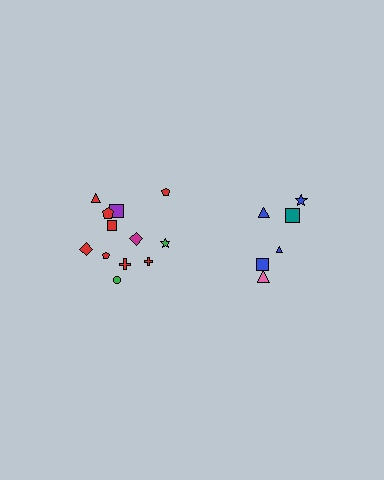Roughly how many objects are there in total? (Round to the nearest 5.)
Roughly 20 objects in total.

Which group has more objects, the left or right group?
The left group.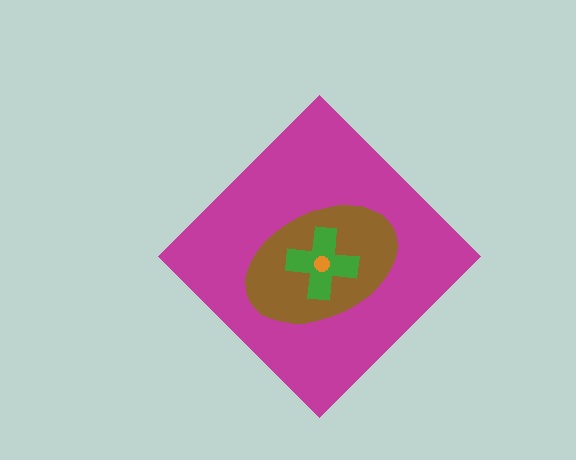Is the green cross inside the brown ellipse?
Yes.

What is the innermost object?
The orange circle.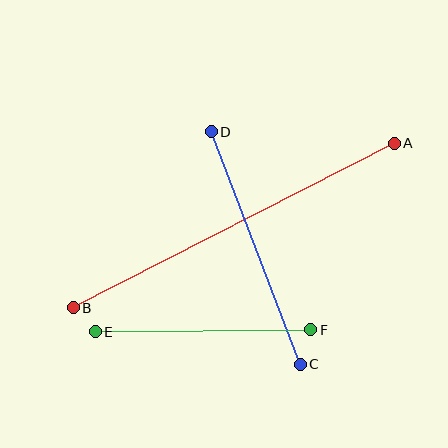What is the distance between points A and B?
The distance is approximately 361 pixels.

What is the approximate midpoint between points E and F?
The midpoint is at approximately (203, 331) pixels.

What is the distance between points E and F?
The distance is approximately 216 pixels.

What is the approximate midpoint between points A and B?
The midpoint is at approximately (234, 226) pixels.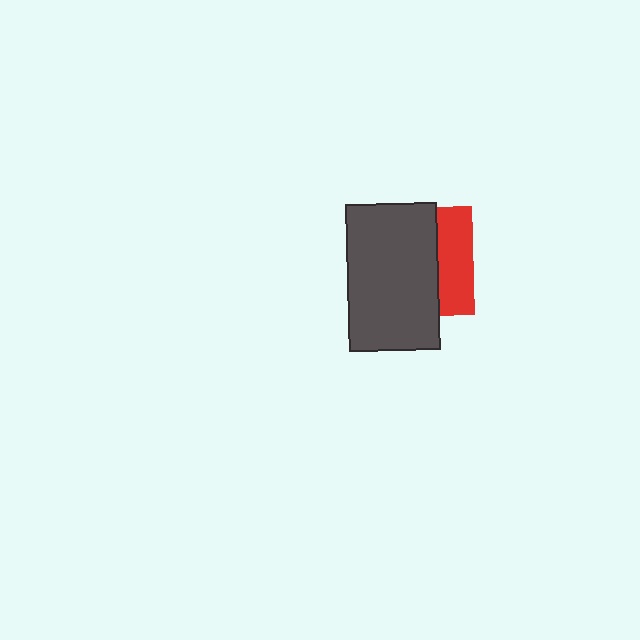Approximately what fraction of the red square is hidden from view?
Roughly 67% of the red square is hidden behind the dark gray rectangle.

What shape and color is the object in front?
The object in front is a dark gray rectangle.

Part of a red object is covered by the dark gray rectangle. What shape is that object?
It is a square.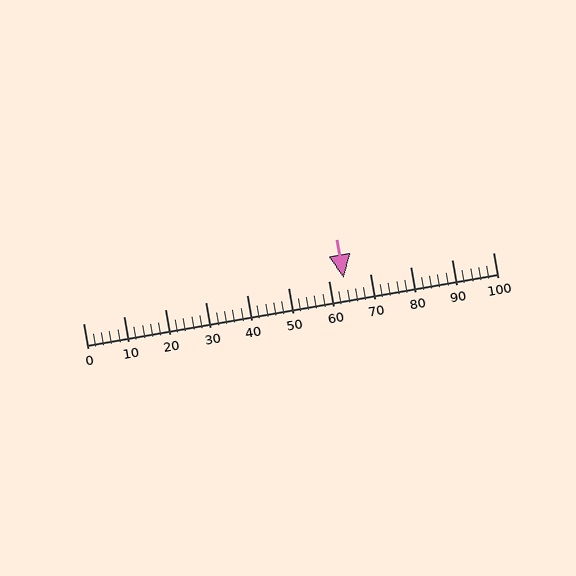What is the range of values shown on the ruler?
The ruler shows values from 0 to 100.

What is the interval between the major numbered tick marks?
The major tick marks are spaced 10 units apart.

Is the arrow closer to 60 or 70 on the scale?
The arrow is closer to 60.